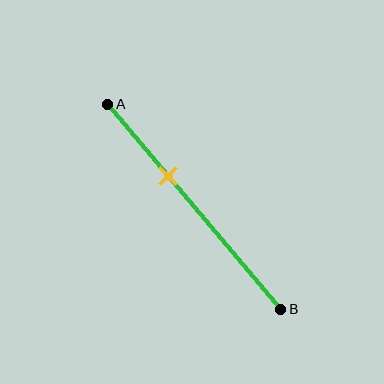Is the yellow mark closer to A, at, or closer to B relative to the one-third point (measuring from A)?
The yellow mark is approximately at the one-third point of segment AB.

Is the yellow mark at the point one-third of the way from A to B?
Yes, the mark is approximately at the one-third point.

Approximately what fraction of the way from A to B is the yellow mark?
The yellow mark is approximately 35% of the way from A to B.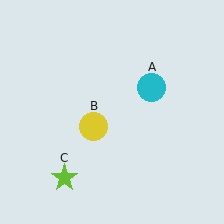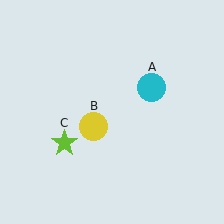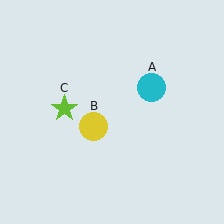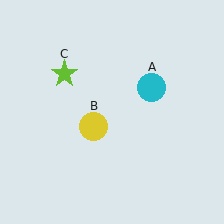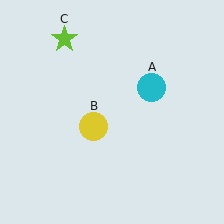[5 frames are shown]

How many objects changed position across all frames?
1 object changed position: lime star (object C).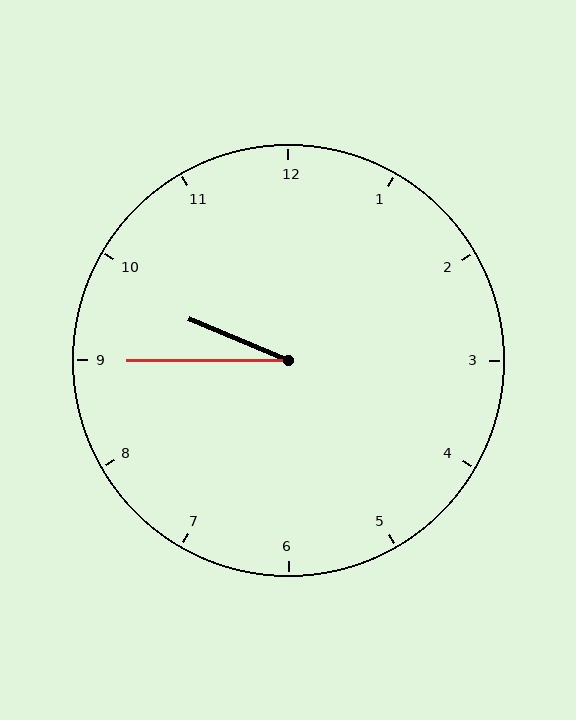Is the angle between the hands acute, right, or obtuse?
It is acute.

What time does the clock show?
9:45.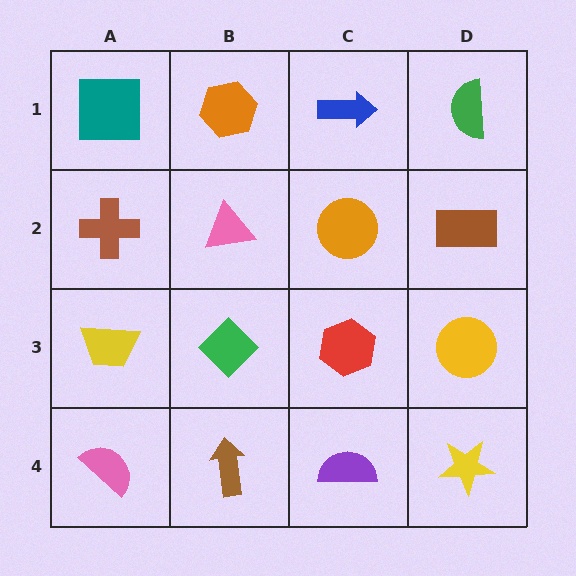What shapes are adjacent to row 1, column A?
A brown cross (row 2, column A), an orange hexagon (row 1, column B).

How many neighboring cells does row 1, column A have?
2.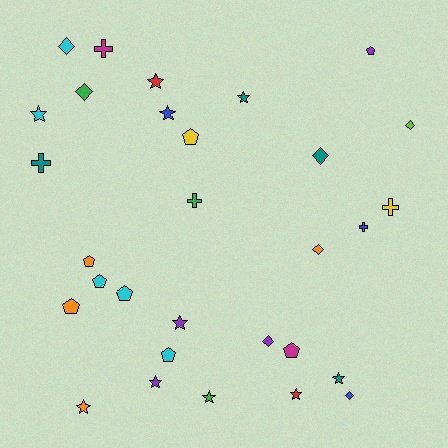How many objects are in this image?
There are 30 objects.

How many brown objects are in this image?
There are no brown objects.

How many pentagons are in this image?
There are 8 pentagons.